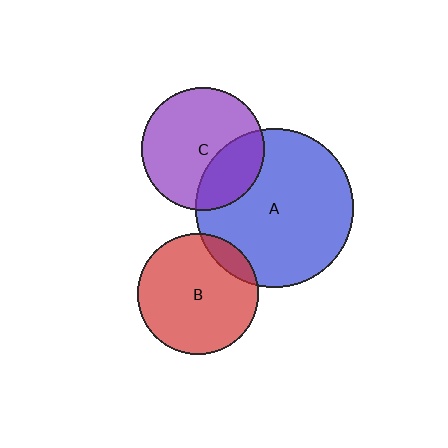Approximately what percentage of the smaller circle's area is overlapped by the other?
Approximately 30%.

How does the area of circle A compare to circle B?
Approximately 1.7 times.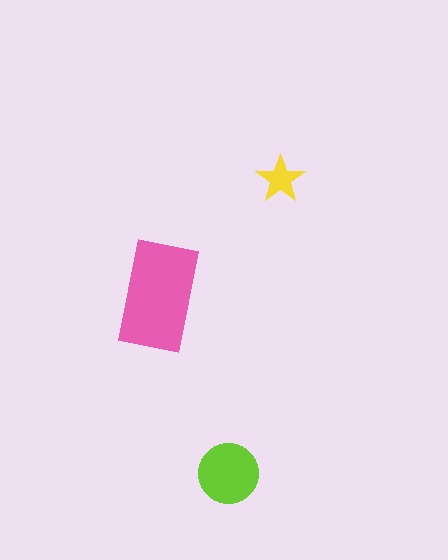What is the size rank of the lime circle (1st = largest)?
2nd.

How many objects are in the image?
There are 3 objects in the image.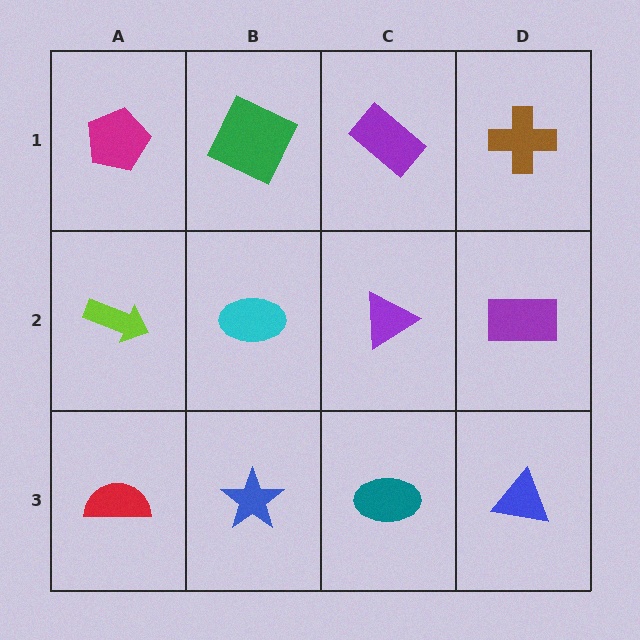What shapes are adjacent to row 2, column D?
A brown cross (row 1, column D), a blue triangle (row 3, column D), a purple triangle (row 2, column C).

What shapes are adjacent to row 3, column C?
A purple triangle (row 2, column C), a blue star (row 3, column B), a blue triangle (row 3, column D).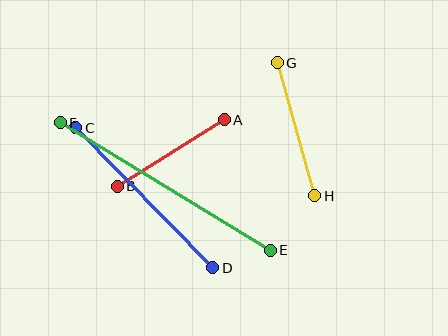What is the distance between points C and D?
The distance is approximately 196 pixels.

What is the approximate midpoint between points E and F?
The midpoint is at approximately (165, 186) pixels.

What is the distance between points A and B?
The distance is approximately 126 pixels.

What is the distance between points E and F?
The distance is approximately 246 pixels.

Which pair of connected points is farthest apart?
Points E and F are farthest apart.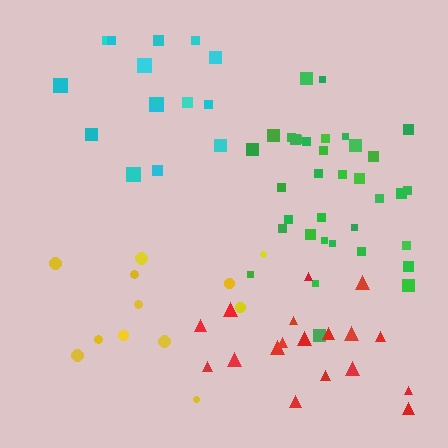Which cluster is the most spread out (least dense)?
Cyan.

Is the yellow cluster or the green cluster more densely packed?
Green.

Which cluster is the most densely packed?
Green.